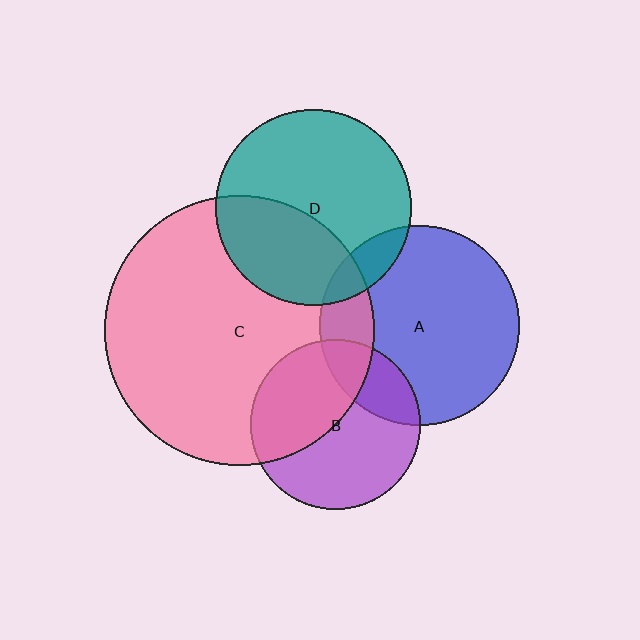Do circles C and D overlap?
Yes.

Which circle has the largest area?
Circle C (pink).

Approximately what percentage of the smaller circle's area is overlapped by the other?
Approximately 35%.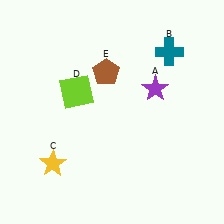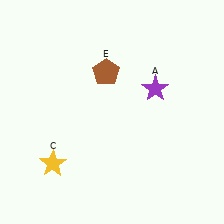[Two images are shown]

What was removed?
The lime square (D), the teal cross (B) were removed in Image 2.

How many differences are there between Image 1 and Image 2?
There are 2 differences between the two images.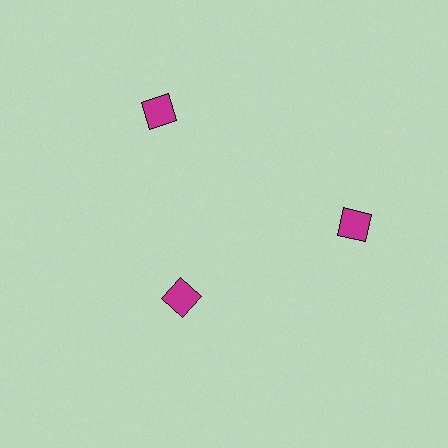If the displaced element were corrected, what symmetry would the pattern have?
It would have 3-fold rotational symmetry — the pattern would map onto itself every 120 degrees.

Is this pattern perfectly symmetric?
No. The 3 magenta diamonds are arranged in a ring, but one element near the 7 o'clock position is pulled inward toward the center, breaking the 3-fold rotational symmetry.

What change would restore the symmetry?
The symmetry would be restored by moving it outward, back onto the ring so that all 3 diamonds sit at equal angles and equal distance from the center.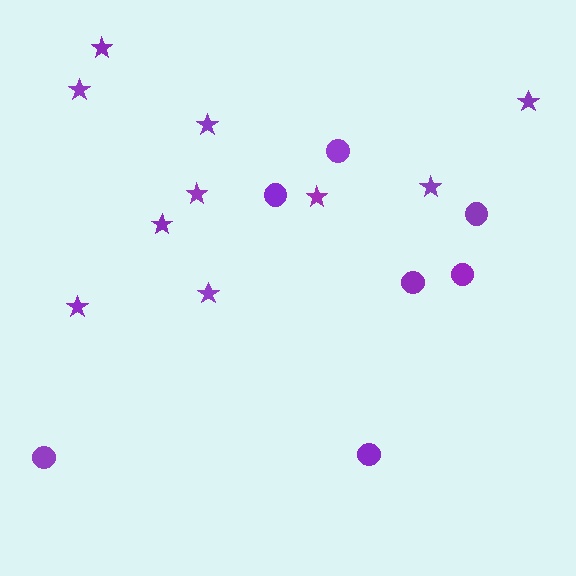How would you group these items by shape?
There are 2 groups: one group of stars (10) and one group of circles (7).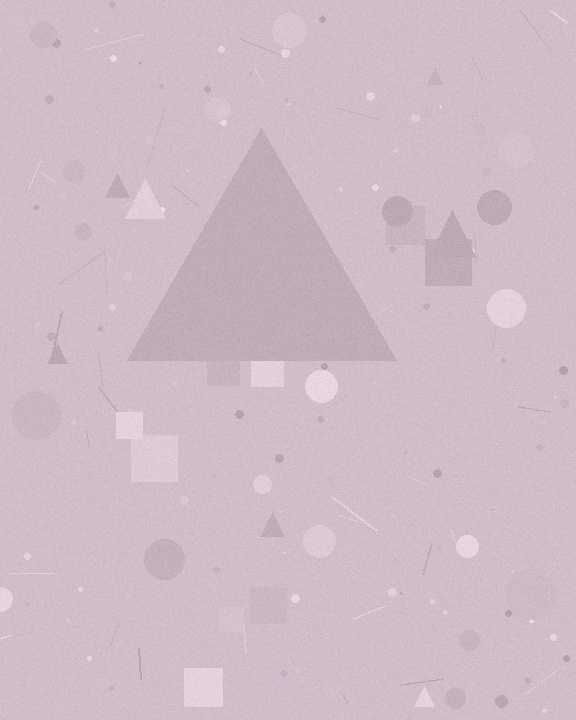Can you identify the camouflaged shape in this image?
The camouflaged shape is a triangle.